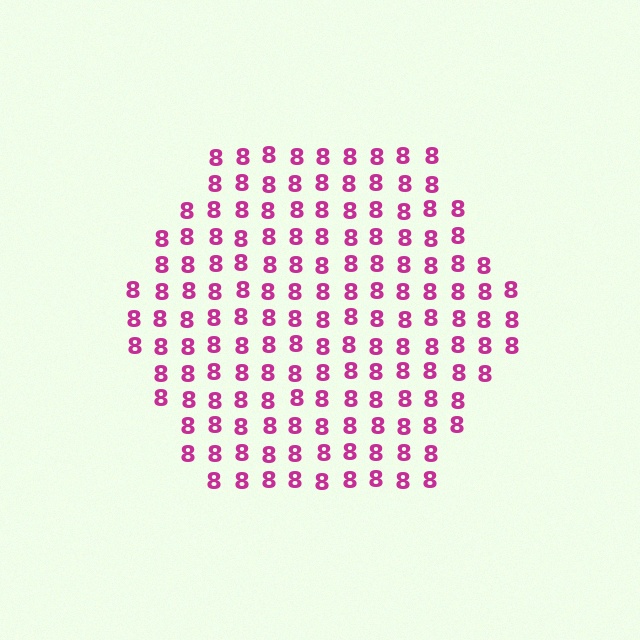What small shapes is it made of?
It is made of small digit 8's.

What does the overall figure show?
The overall figure shows a hexagon.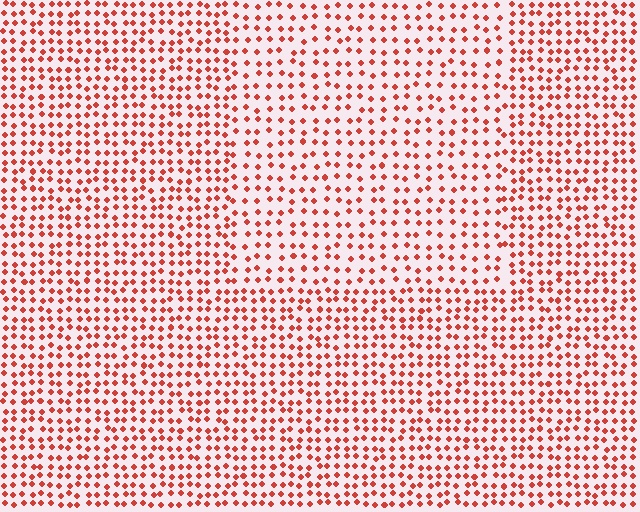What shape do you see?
I see a rectangle.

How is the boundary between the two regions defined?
The boundary is defined by a change in element density (approximately 1.5x ratio). All elements are the same color, size, and shape.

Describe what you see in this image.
The image contains small red elements arranged at two different densities. A rectangle-shaped region is visible where the elements are less densely packed than the surrounding area.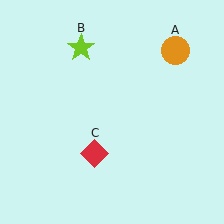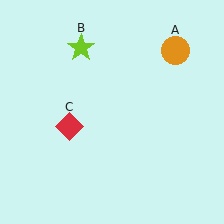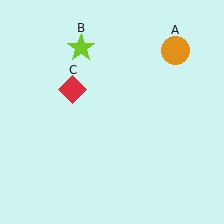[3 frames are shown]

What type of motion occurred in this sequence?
The red diamond (object C) rotated clockwise around the center of the scene.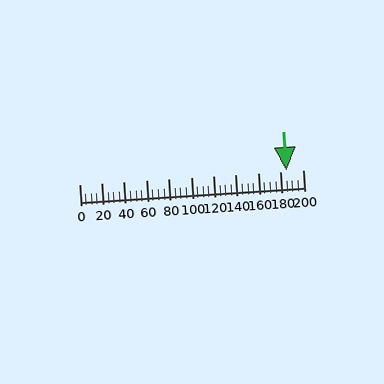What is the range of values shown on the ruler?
The ruler shows values from 0 to 200.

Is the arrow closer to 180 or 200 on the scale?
The arrow is closer to 180.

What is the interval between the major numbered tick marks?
The major tick marks are spaced 20 units apart.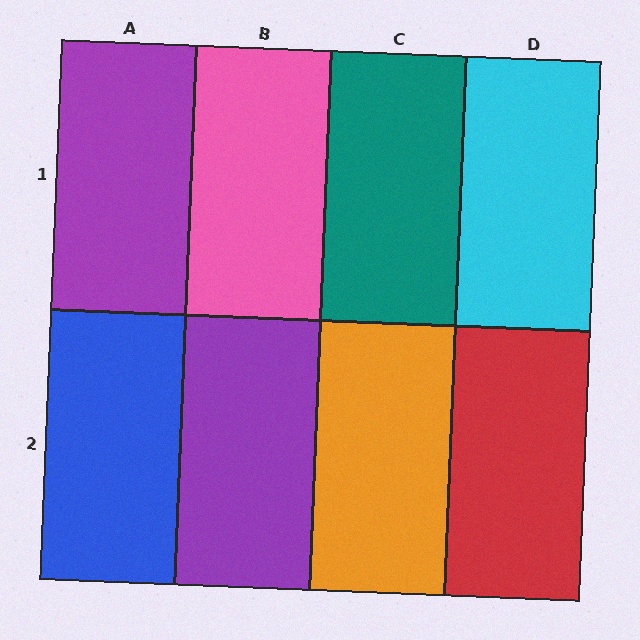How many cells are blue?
1 cell is blue.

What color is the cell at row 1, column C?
Teal.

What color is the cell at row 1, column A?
Purple.